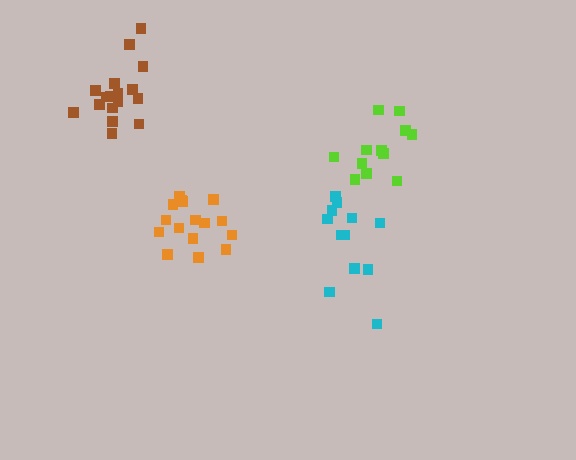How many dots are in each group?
Group 1: 12 dots, Group 2: 17 dots, Group 3: 12 dots, Group 4: 16 dots (57 total).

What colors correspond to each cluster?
The clusters are colored: lime, brown, cyan, orange.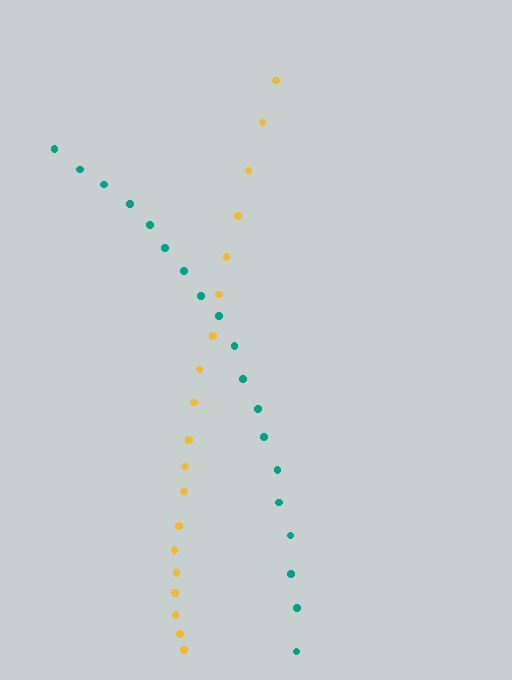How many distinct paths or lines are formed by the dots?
There are 2 distinct paths.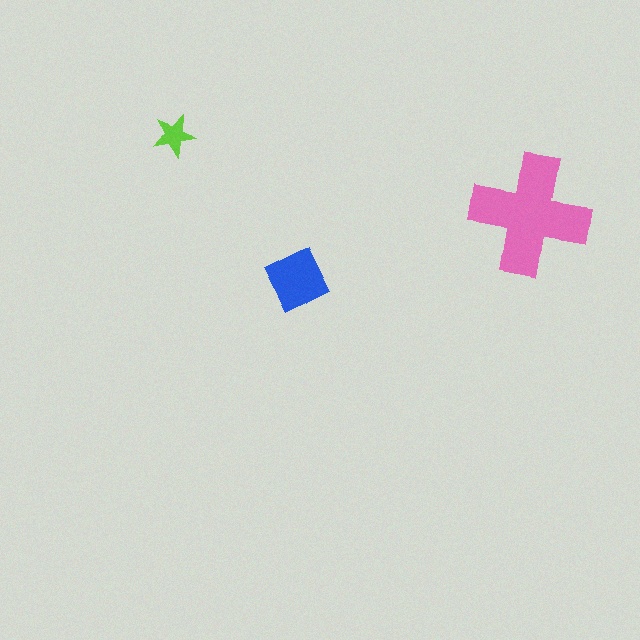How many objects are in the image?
There are 3 objects in the image.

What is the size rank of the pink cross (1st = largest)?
1st.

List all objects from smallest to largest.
The lime star, the blue diamond, the pink cross.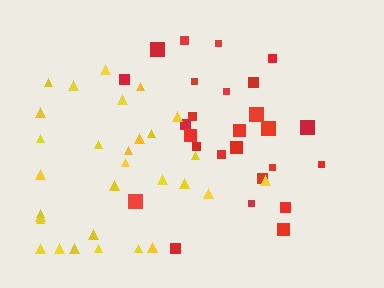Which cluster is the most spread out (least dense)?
Yellow.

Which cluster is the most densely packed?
Red.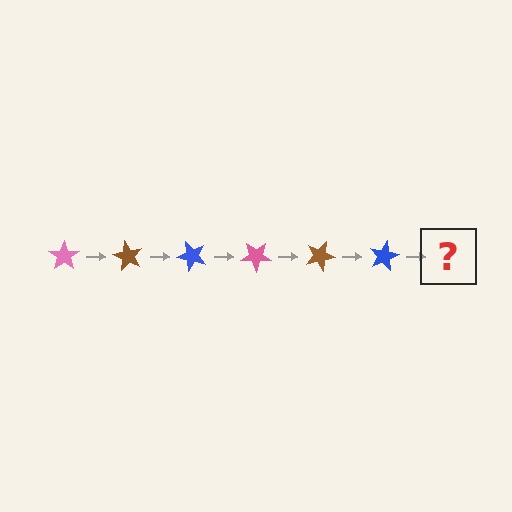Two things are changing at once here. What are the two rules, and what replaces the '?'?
The two rules are that it rotates 60 degrees each step and the color cycles through pink, brown, and blue. The '?' should be a pink star, rotated 360 degrees from the start.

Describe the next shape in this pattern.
It should be a pink star, rotated 360 degrees from the start.